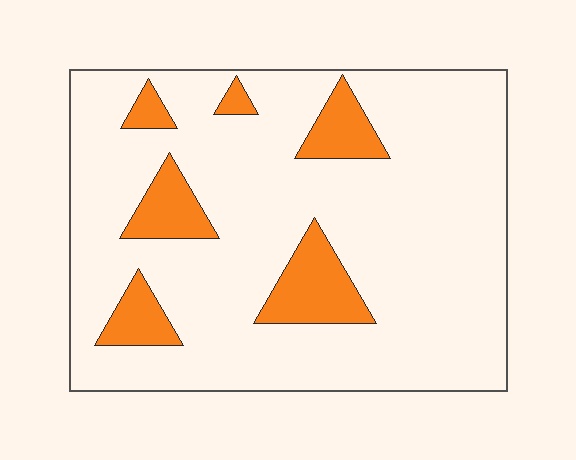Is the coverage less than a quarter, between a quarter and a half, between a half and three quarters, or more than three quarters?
Less than a quarter.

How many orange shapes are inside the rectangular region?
6.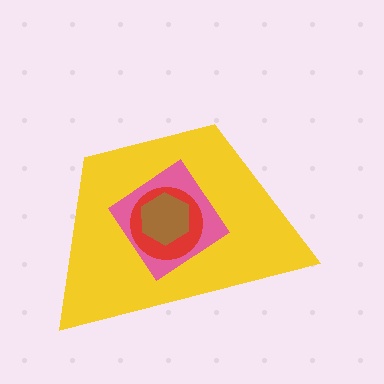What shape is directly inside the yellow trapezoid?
The pink diamond.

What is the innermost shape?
The brown hexagon.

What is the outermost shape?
The yellow trapezoid.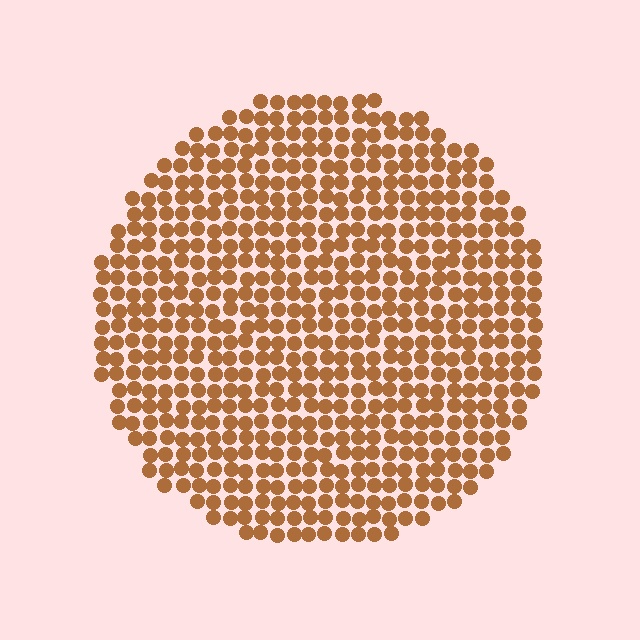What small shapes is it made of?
It is made of small circles.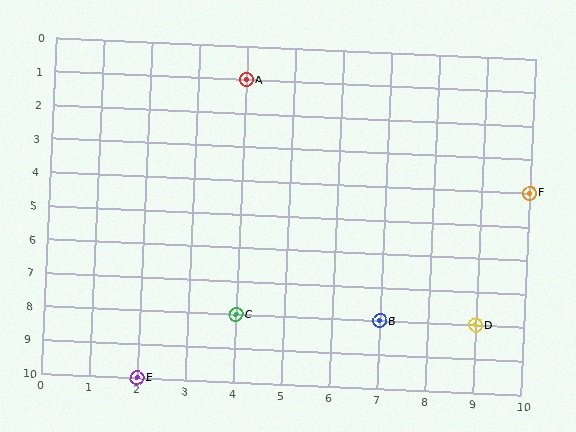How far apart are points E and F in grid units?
Points E and F are 8 columns and 6 rows apart (about 10.0 grid units diagonally).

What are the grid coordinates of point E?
Point E is at grid coordinates (2, 10).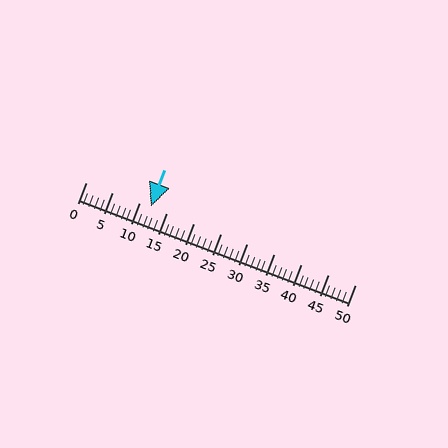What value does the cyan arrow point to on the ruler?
The cyan arrow points to approximately 12.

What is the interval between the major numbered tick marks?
The major tick marks are spaced 5 units apart.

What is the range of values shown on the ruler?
The ruler shows values from 0 to 50.